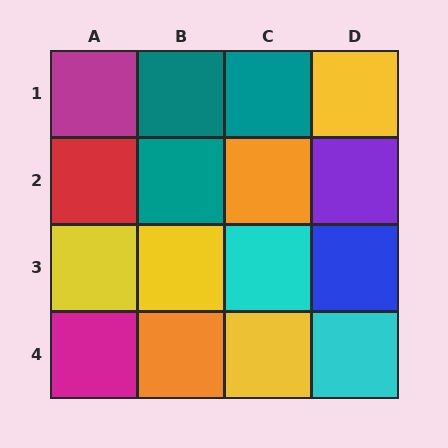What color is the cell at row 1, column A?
Magenta.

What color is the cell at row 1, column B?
Teal.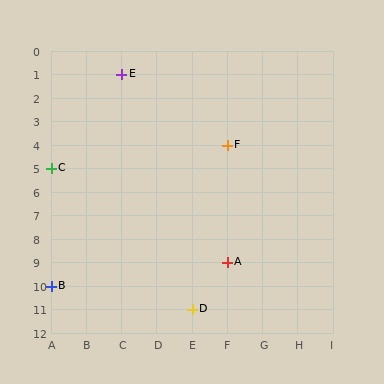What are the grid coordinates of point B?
Point B is at grid coordinates (A, 10).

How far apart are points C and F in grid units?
Points C and F are 5 columns and 1 row apart (about 5.1 grid units diagonally).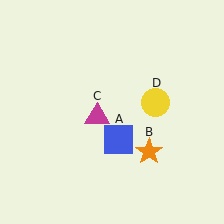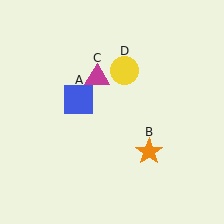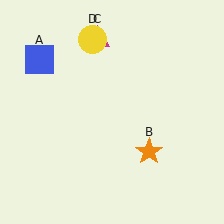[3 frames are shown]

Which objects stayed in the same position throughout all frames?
Orange star (object B) remained stationary.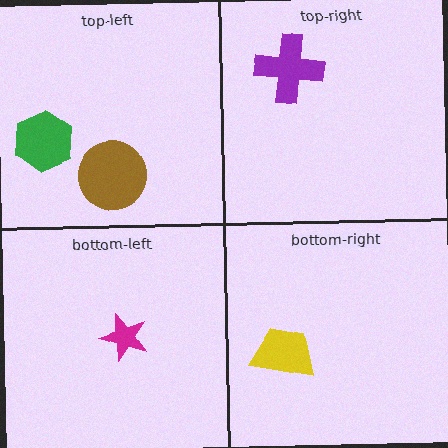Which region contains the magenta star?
The bottom-left region.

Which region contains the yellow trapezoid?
The bottom-right region.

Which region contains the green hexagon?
The top-left region.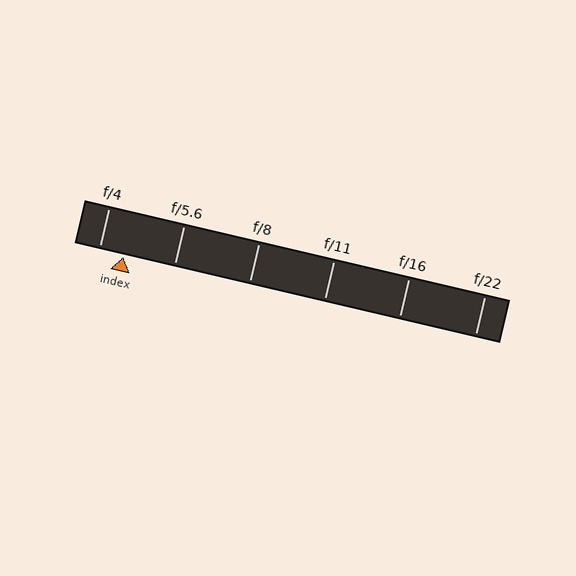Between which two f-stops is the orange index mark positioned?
The index mark is between f/4 and f/5.6.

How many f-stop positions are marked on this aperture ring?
There are 6 f-stop positions marked.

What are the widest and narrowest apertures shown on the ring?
The widest aperture shown is f/4 and the narrowest is f/22.